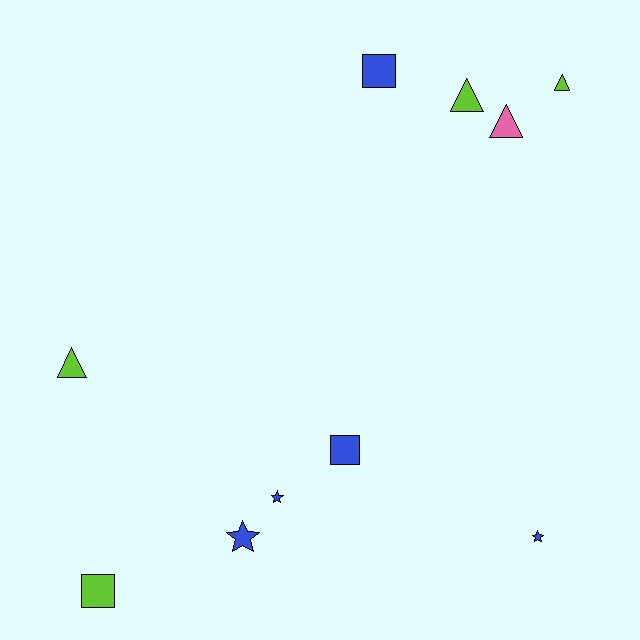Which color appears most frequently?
Blue, with 5 objects.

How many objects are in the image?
There are 10 objects.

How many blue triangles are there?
There are no blue triangles.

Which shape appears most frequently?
Triangle, with 4 objects.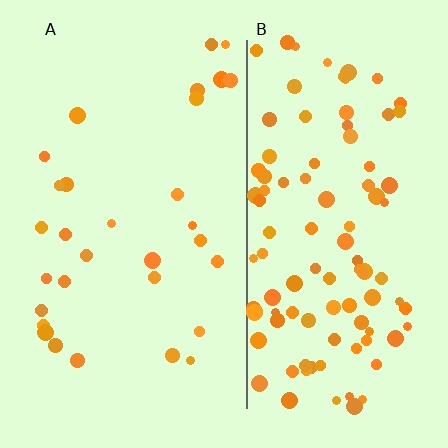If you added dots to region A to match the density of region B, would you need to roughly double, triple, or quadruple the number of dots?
Approximately triple.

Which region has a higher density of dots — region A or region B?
B (the right).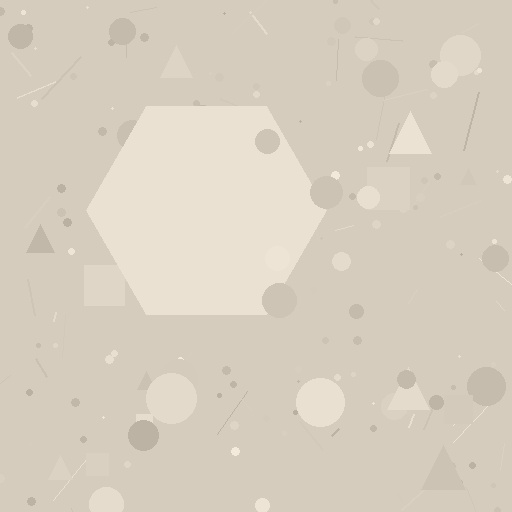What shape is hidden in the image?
A hexagon is hidden in the image.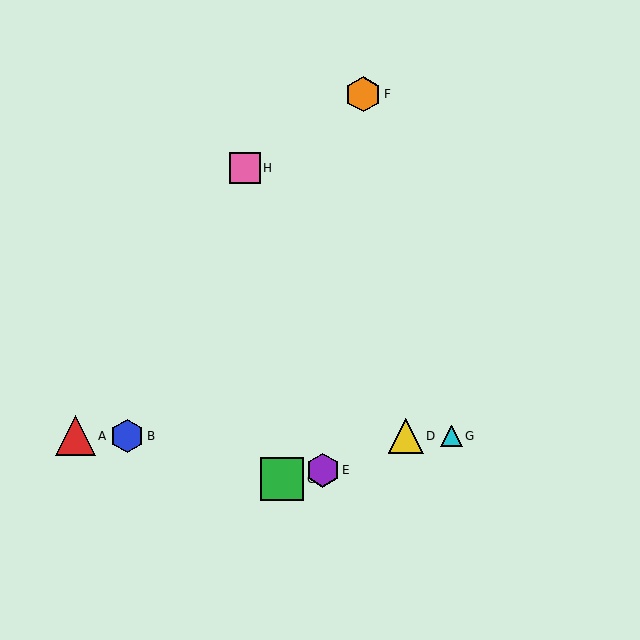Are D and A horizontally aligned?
Yes, both are at y≈436.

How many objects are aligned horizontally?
4 objects (A, B, D, G) are aligned horizontally.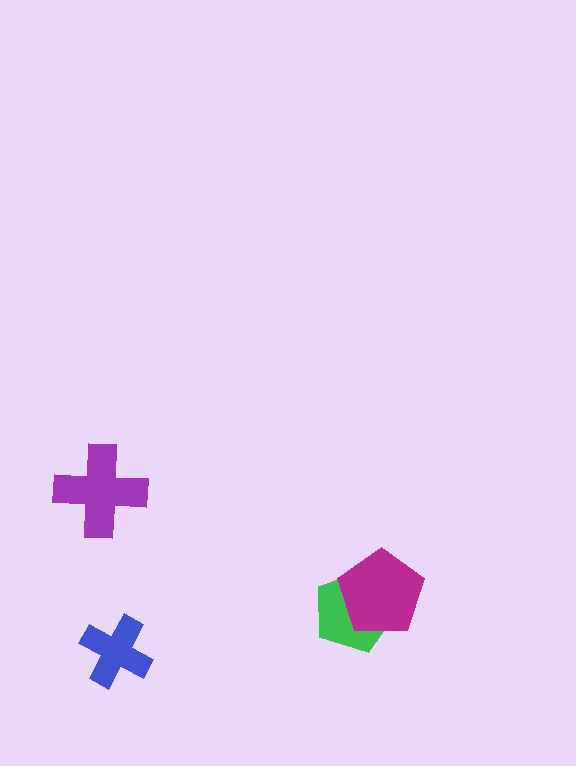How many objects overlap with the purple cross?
0 objects overlap with the purple cross.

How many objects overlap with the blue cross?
0 objects overlap with the blue cross.